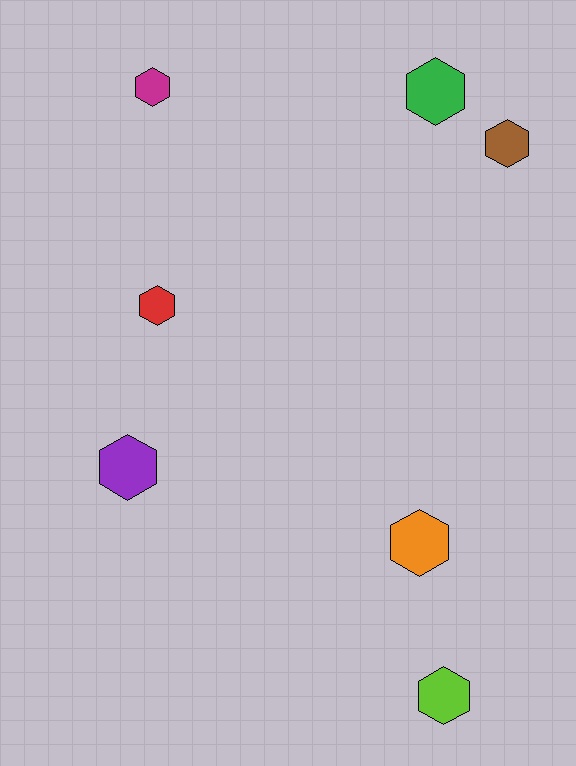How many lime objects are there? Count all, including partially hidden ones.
There is 1 lime object.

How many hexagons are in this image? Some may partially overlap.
There are 7 hexagons.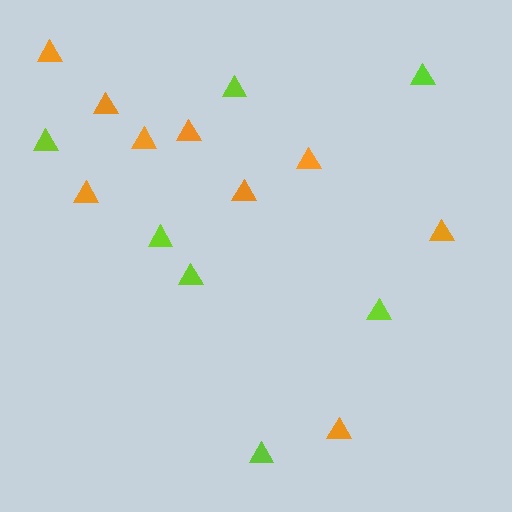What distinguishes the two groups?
There are 2 groups: one group of lime triangles (7) and one group of orange triangles (9).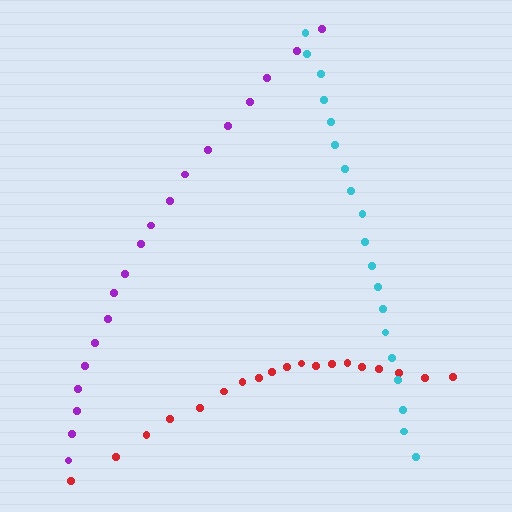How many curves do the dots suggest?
There are 3 distinct paths.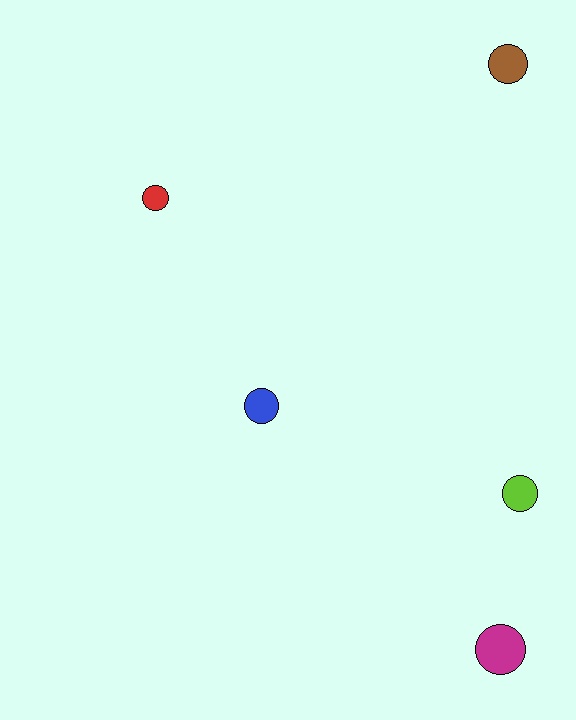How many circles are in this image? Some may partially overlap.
There are 5 circles.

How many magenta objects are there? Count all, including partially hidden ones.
There is 1 magenta object.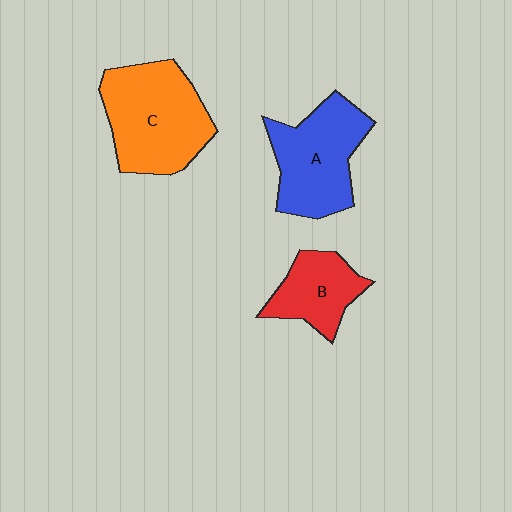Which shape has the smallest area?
Shape B (red).